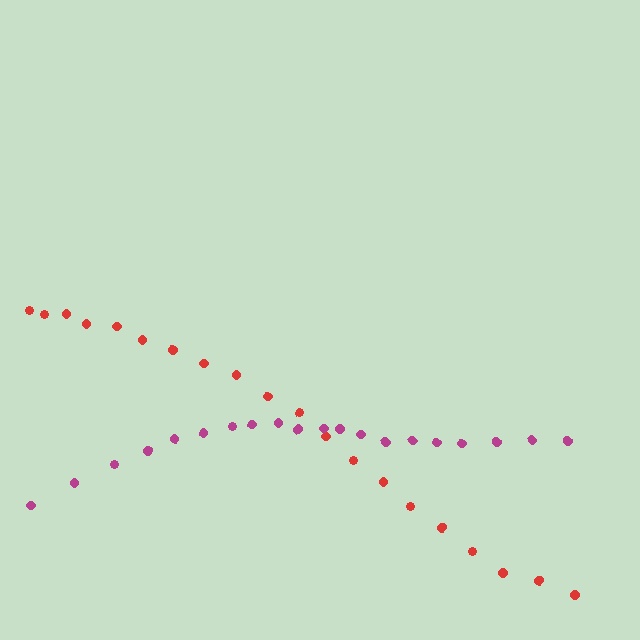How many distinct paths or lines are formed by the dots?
There are 2 distinct paths.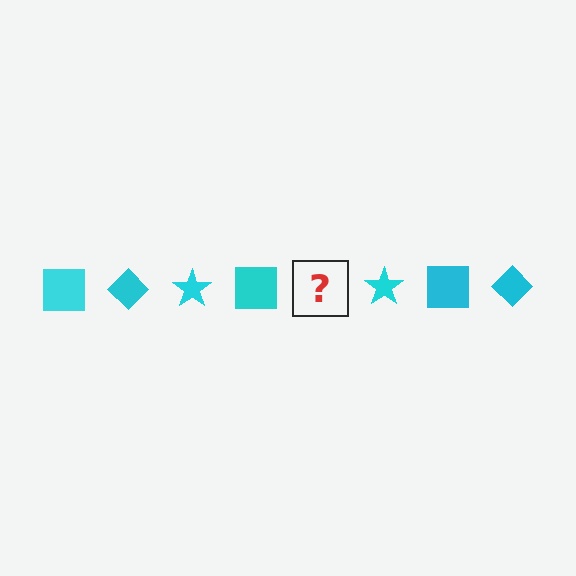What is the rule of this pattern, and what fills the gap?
The rule is that the pattern cycles through square, diamond, star shapes in cyan. The gap should be filled with a cyan diamond.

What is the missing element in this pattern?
The missing element is a cyan diamond.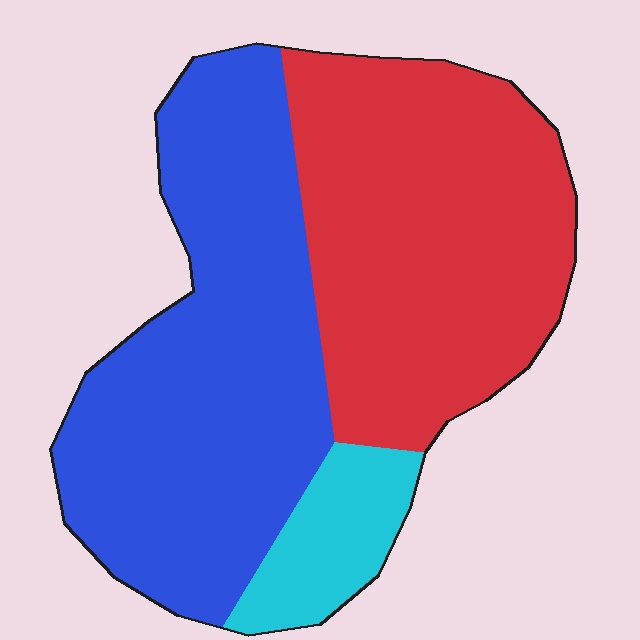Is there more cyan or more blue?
Blue.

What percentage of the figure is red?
Red covers roughly 45% of the figure.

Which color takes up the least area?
Cyan, at roughly 10%.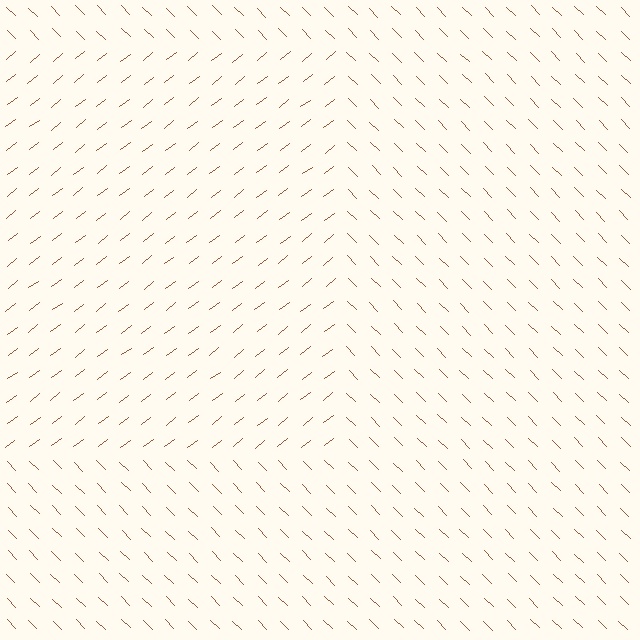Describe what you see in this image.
The image is filled with small brown line segments. A rectangle region in the image has lines oriented differently from the surrounding lines, creating a visible texture boundary.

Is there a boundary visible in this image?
Yes, there is a texture boundary formed by a change in line orientation.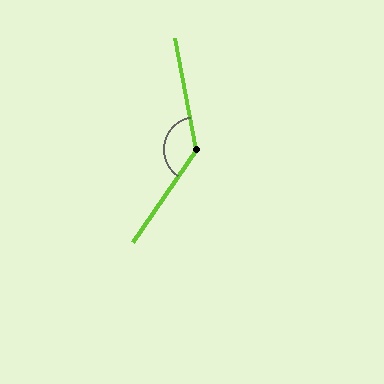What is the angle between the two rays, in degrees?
Approximately 134 degrees.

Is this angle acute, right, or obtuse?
It is obtuse.